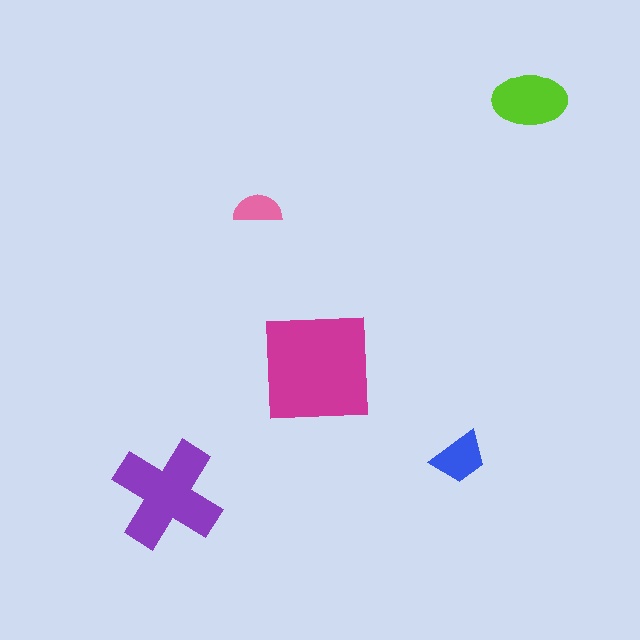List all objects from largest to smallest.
The magenta square, the purple cross, the lime ellipse, the blue trapezoid, the pink semicircle.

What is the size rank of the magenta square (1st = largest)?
1st.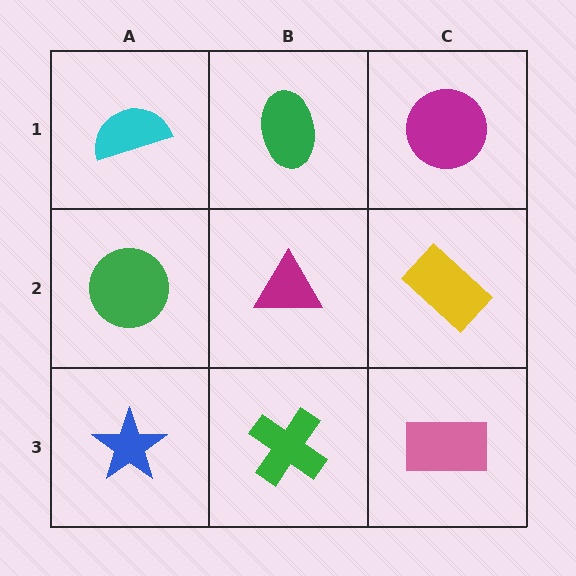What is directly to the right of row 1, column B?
A magenta circle.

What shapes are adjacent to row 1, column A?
A green circle (row 2, column A), a green ellipse (row 1, column B).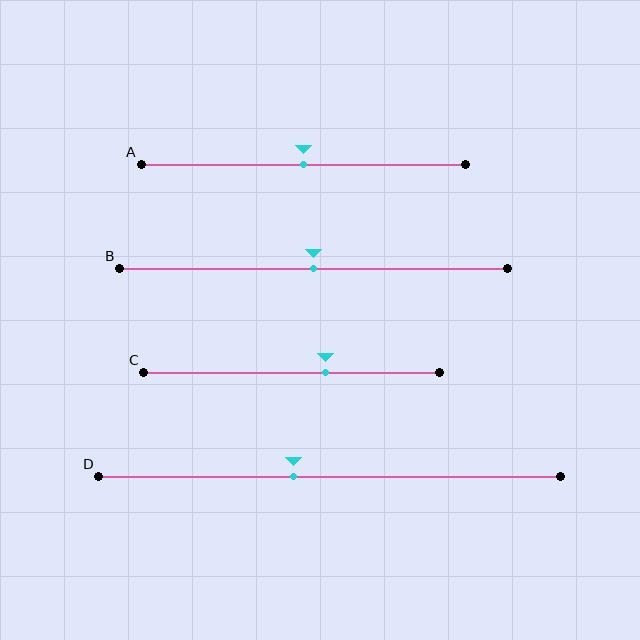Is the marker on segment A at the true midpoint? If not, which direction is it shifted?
Yes, the marker on segment A is at the true midpoint.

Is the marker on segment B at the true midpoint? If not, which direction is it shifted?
Yes, the marker on segment B is at the true midpoint.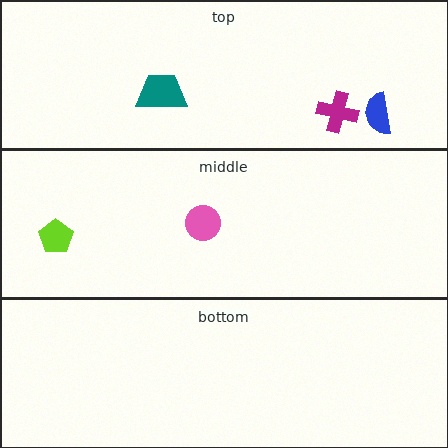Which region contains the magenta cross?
The top region.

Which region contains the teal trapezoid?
The top region.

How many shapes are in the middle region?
2.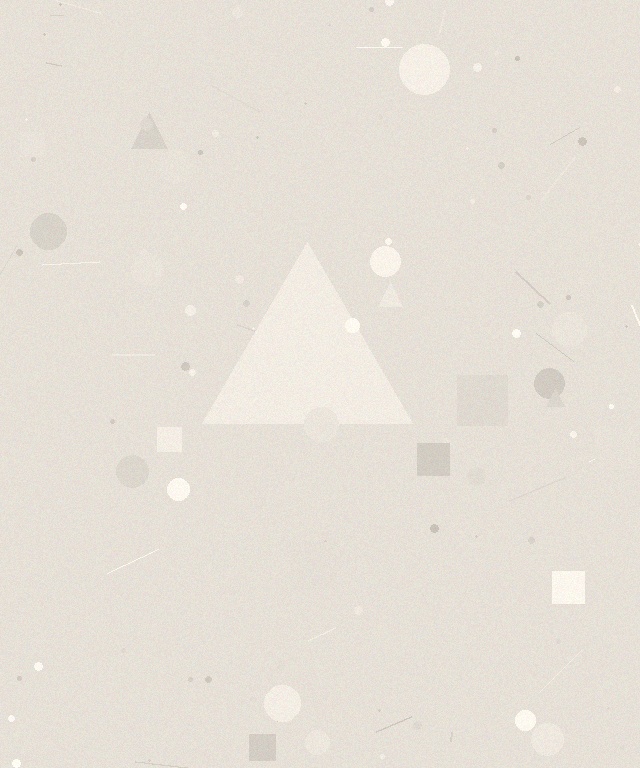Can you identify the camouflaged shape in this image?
The camouflaged shape is a triangle.